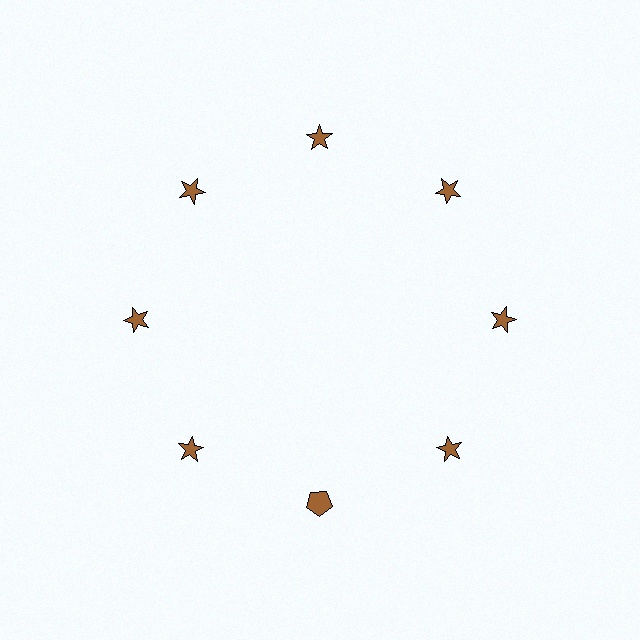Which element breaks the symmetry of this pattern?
The brown pentagon at roughly the 6 o'clock position breaks the symmetry. All other shapes are brown stars.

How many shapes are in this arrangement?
There are 8 shapes arranged in a ring pattern.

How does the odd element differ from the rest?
It has a different shape: pentagon instead of star.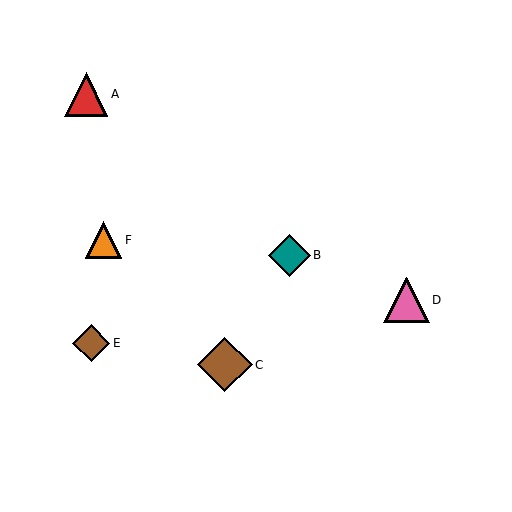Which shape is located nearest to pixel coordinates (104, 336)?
The brown diamond (labeled E) at (91, 343) is nearest to that location.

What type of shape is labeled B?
Shape B is a teal diamond.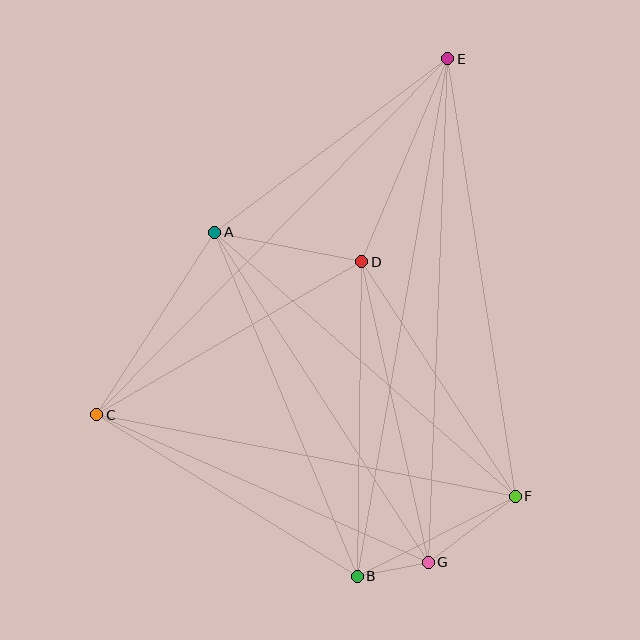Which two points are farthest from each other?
Points B and E are farthest from each other.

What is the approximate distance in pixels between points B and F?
The distance between B and F is approximately 177 pixels.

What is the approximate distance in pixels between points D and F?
The distance between D and F is approximately 281 pixels.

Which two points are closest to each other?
Points B and G are closest to each other.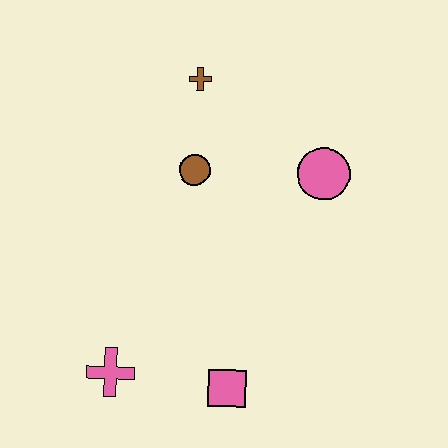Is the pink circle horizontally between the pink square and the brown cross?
No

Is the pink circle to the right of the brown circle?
Yes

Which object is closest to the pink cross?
The pink square is closest to the pink cross.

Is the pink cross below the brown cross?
Yes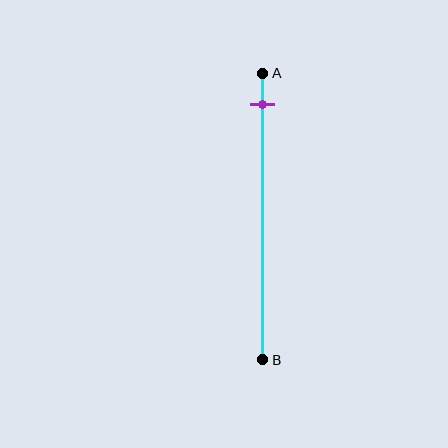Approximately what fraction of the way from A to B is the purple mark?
The purple mark is approximately 10% of the way from A to B.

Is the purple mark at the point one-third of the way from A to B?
No, the mark is at about 10% from A, not at the 33% one-third point.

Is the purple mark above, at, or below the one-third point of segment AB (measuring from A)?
The purple mark is above the one-third point of segment AB.